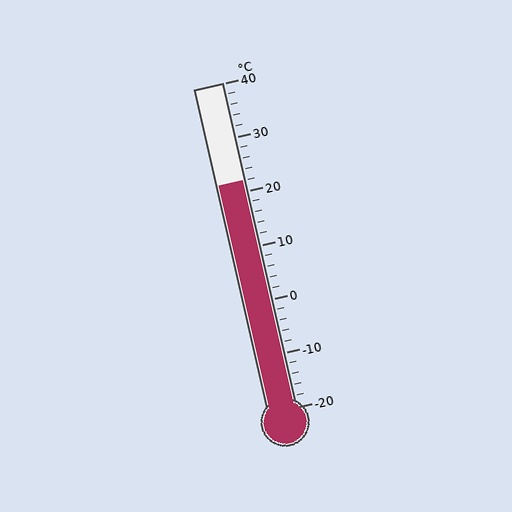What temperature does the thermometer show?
The thermometer shows approximately 22°C.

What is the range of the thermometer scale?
The thermometer scale ranges from -20°C to 40°C.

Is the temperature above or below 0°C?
The temperature is above 0°C.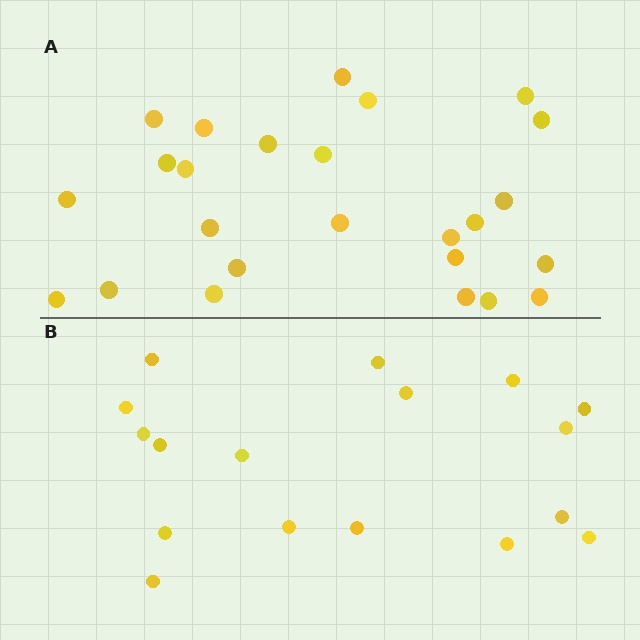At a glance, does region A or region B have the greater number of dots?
Region A (the top region) has more dots.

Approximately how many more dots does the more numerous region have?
Region A has roughly 8 or so more dots than region B.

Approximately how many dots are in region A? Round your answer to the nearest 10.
About 20 dots. (The exact count is 25, which rounds to 20.)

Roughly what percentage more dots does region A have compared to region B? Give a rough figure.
About 45% more.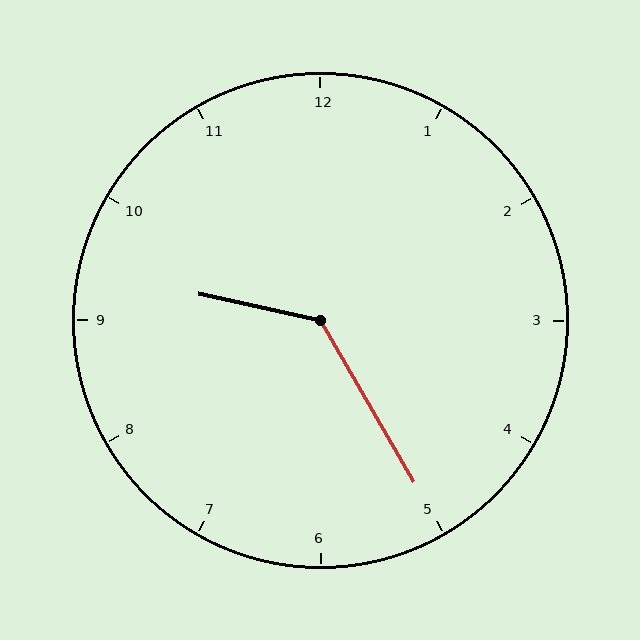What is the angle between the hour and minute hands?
Approximately 132 degrees.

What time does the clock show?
9:25.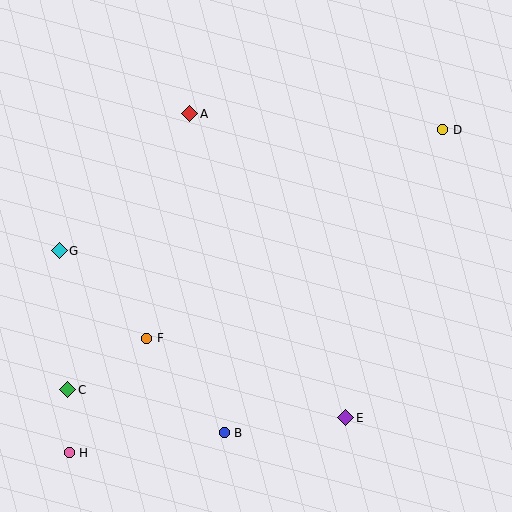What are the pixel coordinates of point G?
Point G is at (59, 251).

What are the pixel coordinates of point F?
Point F is at (147, 338).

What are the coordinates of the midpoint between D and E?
The midpoint between D and E is at (394, 274).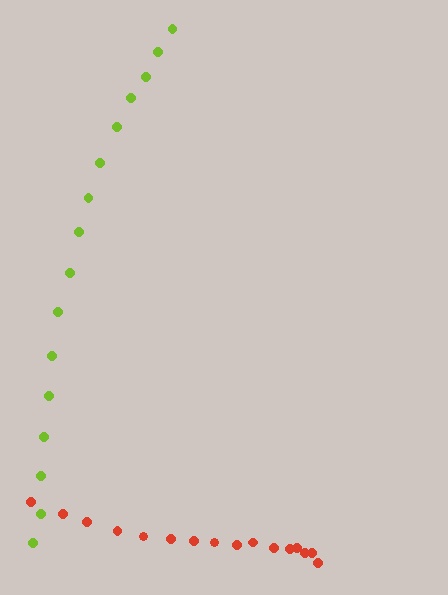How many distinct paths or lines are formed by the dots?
There are 2 distinct paths.